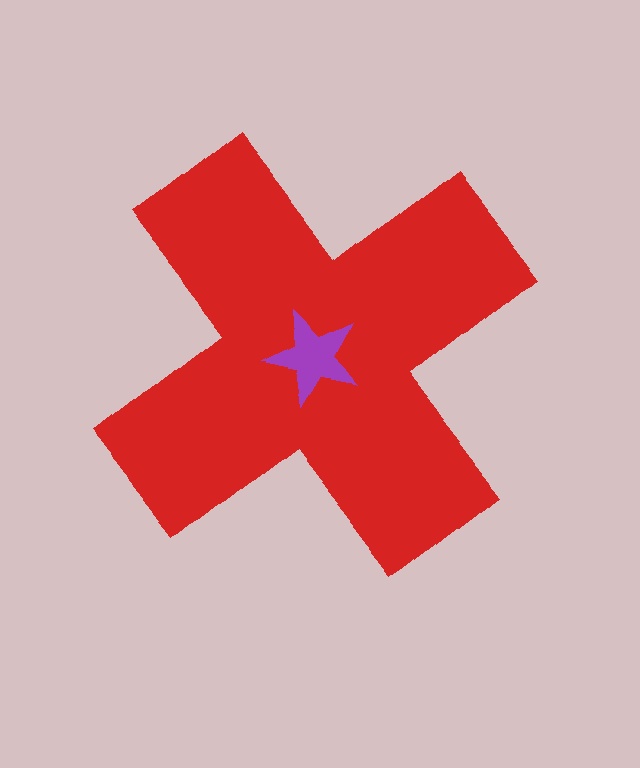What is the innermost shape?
The purple star.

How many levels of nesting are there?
2.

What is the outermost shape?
The red cross.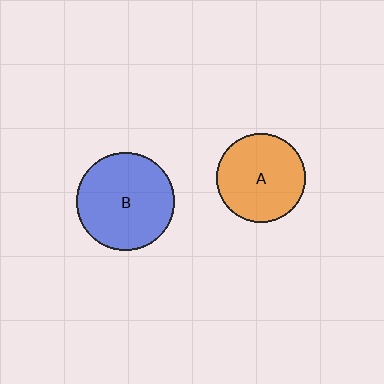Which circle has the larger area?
Circle B (blue).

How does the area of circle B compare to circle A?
Approximately 1.2 times.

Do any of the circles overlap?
No, none of the circles overlap.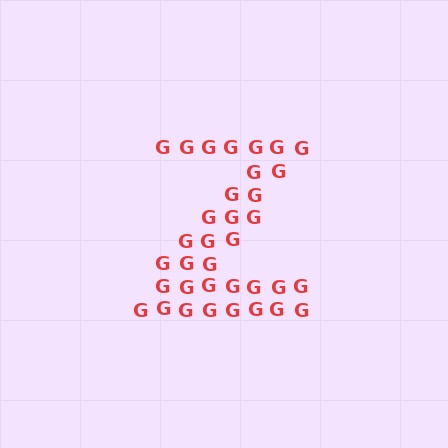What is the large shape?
The large shape is the letter Z.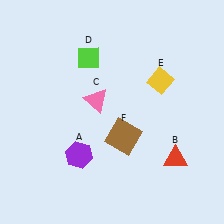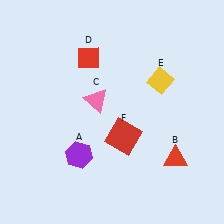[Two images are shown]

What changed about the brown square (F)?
In Image 1, F is brown. In Image 2, it changed to red.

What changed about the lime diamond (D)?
In Image 1, D is lime. In Image 2, it changed to red.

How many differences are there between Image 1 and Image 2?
There are 2 differences between the two images.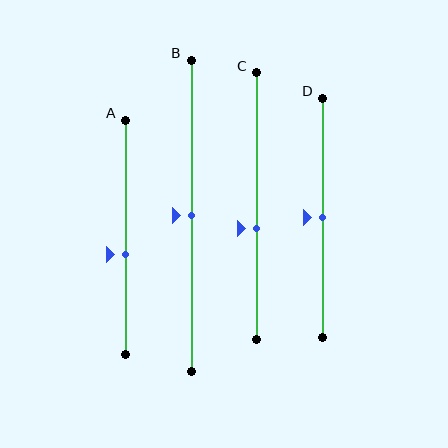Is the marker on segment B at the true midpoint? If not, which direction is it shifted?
Yes, the marker on segment B is at the true midpoint.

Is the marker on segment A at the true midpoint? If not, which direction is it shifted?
No, the marker on segment A is shifted downward by about 7% of the segment length.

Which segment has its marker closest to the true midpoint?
Segment B has its marker closest to the true midpoint.